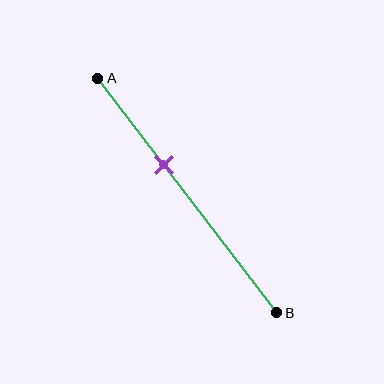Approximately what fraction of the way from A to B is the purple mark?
The purple mark is approximately 35% of the way from A to B.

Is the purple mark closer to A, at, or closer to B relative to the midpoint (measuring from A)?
The purple mark is closer to point A than the midpoint of segment AB.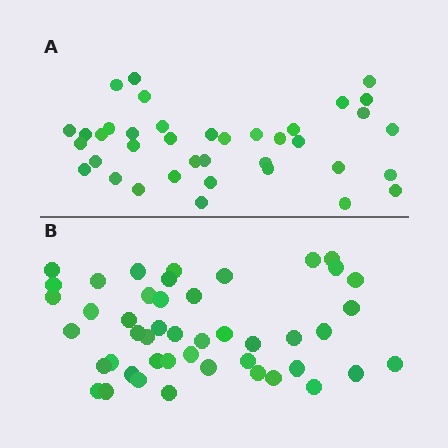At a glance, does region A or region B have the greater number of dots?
Region B (the bottom region) has more dots.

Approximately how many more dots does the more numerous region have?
Region B has roughly 8 or so more dots than region A.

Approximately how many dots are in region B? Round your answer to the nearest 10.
About 50 dots. (The exact count is 46, which rounds to 50.)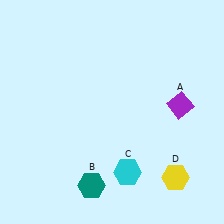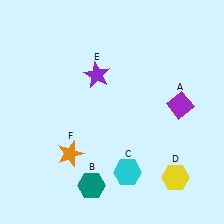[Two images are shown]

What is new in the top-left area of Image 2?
A purple star (E) was added in the top-left area of Image 2.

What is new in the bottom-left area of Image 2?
An orange star (F) was added in the bottom-left area of Image 2.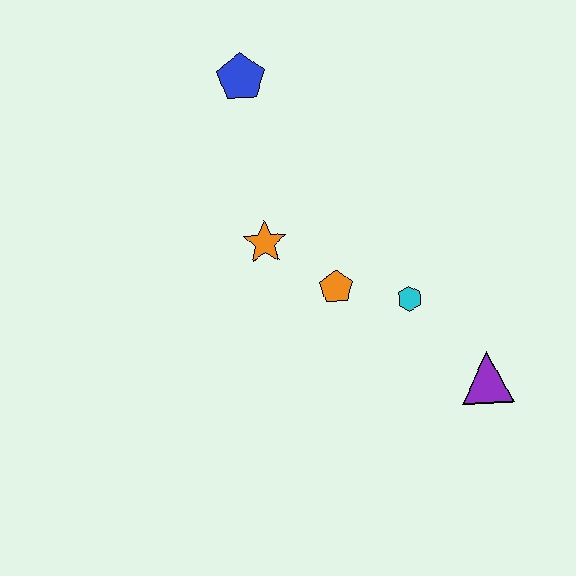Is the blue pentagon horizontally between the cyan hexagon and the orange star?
No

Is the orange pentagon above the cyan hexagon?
Yes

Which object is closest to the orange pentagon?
The cyan hexagon is closest to the orange pentagon.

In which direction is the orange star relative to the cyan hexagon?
The orange star is to the left of the cyan hexagon.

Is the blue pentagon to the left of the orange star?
Yes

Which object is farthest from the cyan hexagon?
The blue pentagon is farthest from the cyan hexagon.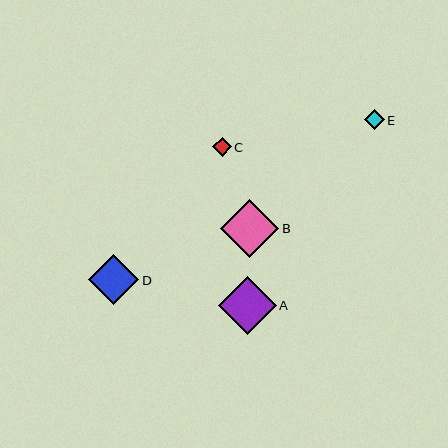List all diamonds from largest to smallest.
From largest to smallest: B, A, D, E, C.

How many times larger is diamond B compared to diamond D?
Diamond B is approximately 1.2 times the size of diamond D.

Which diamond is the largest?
Diamond B is the largest with a size of approximately 58 pixels.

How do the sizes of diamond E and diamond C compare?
Diamond E and diamond C are approximately the same size.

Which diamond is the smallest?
Diamond C is the smallest with a size of approximately 19 pixels.